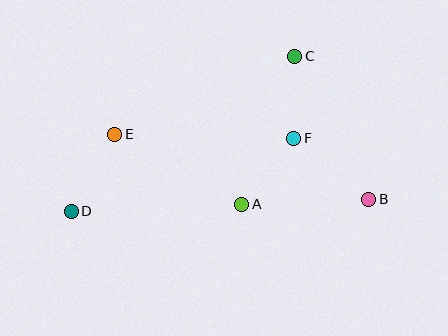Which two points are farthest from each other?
Points B and D are farthest from each other.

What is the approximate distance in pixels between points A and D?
The distance between A and D is approximately 171 pixels.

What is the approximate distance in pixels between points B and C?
The distance between B and C is approximately 161 pixels.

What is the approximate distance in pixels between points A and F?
The distance between A and F is approximately 84 pixels.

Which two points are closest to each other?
Points C and F are closest to each other.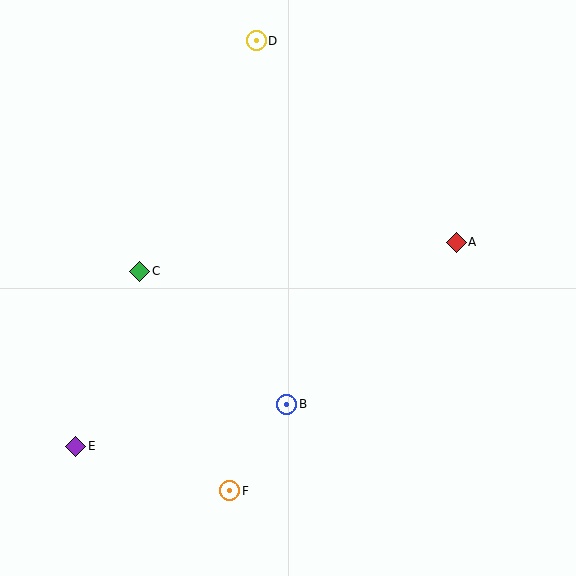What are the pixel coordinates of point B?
Point B is at (287, 404).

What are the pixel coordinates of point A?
Point A is at (456, 242).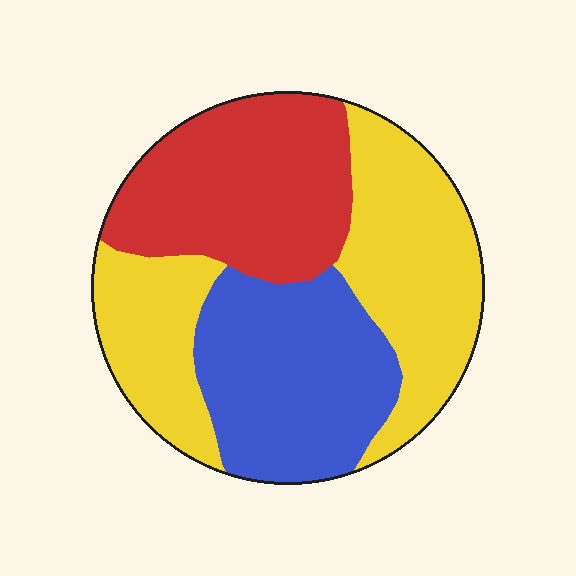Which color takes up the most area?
Yellow, at roughly 40%.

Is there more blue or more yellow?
Yellow.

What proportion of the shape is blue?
Blue takes up between a quarter and a half of the shape.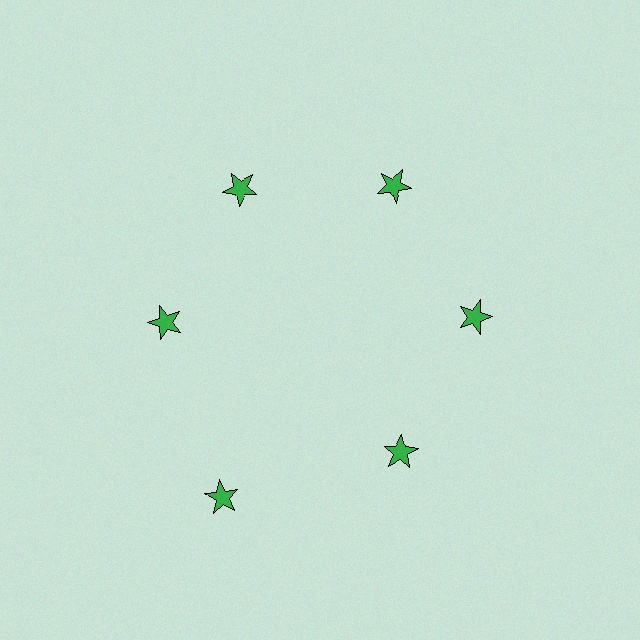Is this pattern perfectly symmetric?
No. The 6 green stars are arranged in a ring, but one element near the 7 o'clock position is pushed outward from the center, breaking the 6-fold rotational symmetry.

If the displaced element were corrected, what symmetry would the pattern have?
It would have 6-fold rotational symmetry — the pattern would map onto itself every 60 degrees.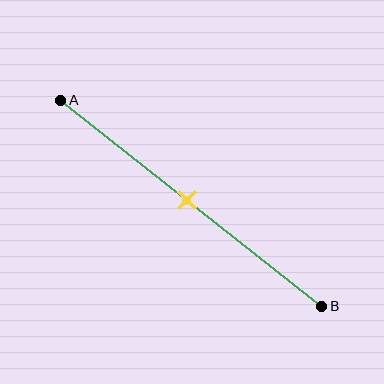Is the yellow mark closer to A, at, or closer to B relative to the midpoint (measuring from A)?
The yellow mark is approximately at the midpoint of segment AB.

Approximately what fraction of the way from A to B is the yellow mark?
The yellow mark is approximately 50% of the way from A to B.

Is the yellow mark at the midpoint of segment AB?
Yes, the mark is approximately at the midpoint.